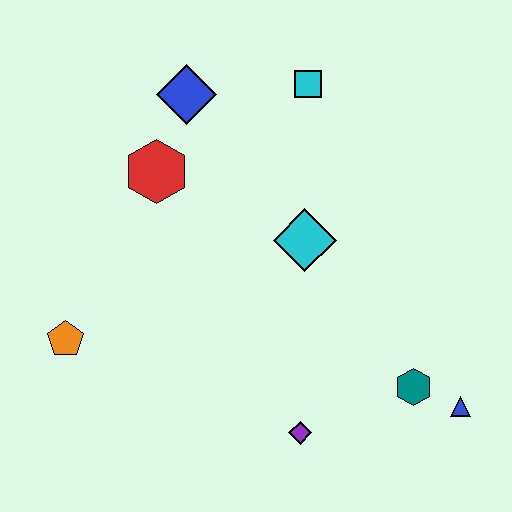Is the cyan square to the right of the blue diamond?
Yes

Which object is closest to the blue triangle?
The teal hexagon is closest to the blue triangle.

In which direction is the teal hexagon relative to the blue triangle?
The teal hexagon is to the left of the blue triangle.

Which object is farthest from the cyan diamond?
The orange pentagon is farthest from the cyan diamond.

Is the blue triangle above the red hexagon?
No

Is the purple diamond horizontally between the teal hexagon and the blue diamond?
Yes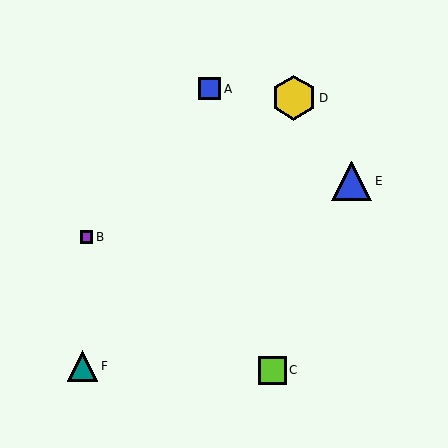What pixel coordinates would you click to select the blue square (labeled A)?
Click at (210, 89) to select the blue square A.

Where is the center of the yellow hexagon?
The center of the yellow hexagon is at (294, 98).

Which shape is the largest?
The yellow hexagon (labeled D) is the largest.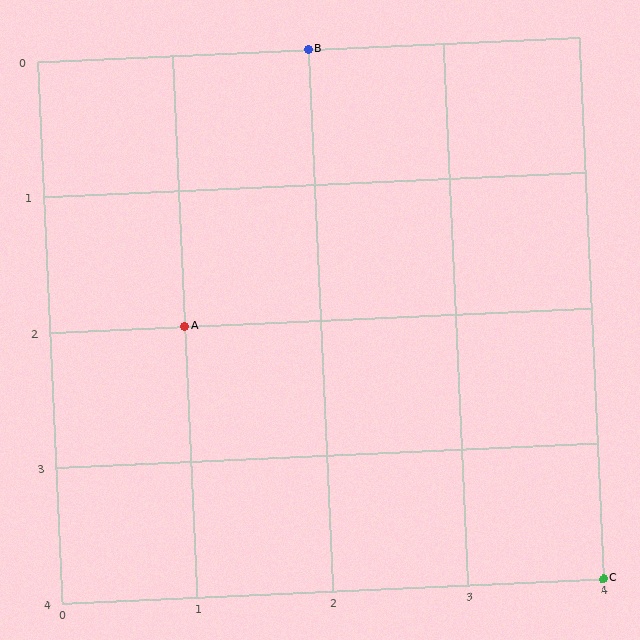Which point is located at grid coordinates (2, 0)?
Point B is at (2, 0).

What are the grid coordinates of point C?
Point C is at grid coordinates (4, 4).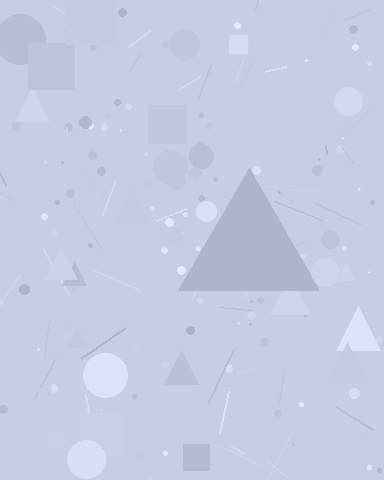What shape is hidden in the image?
A triangle is hidden in the image.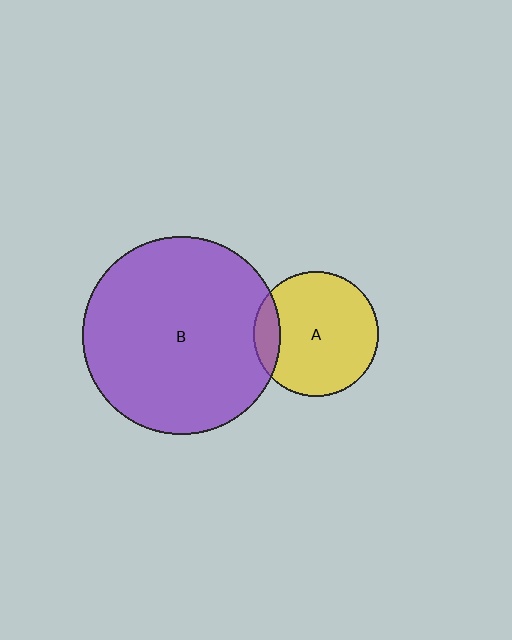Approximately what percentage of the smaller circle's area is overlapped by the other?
Approximately 15%.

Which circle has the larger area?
Circle B (purple).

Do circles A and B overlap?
Yes.